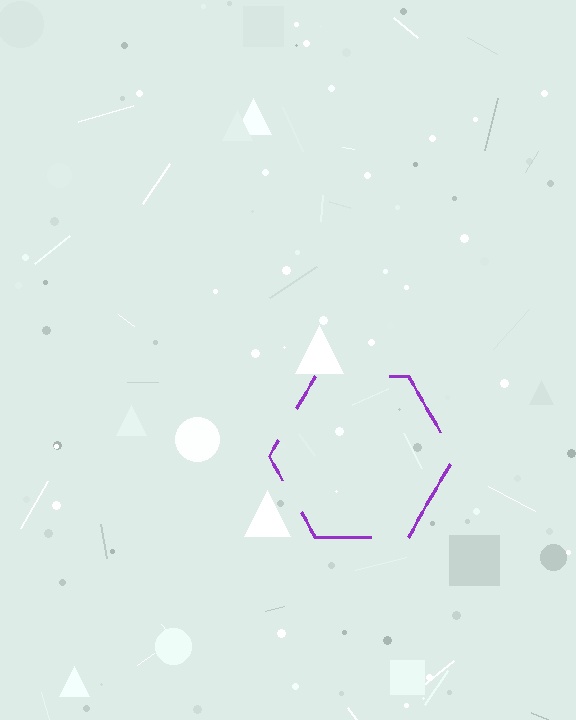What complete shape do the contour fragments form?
The contour fragments form a hexagon.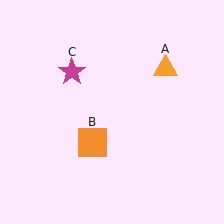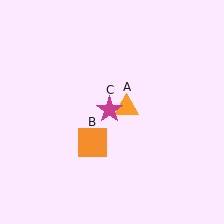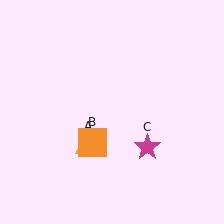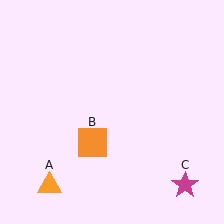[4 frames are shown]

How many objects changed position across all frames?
2 objects changed position: orange triangle (object A), magenta star (object C).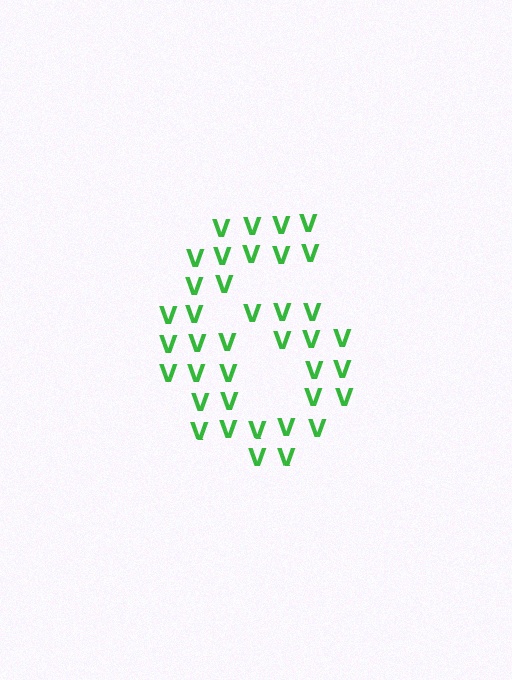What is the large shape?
The large shape is the digit 6.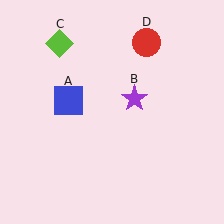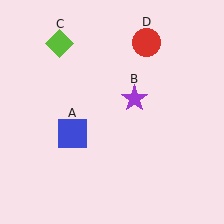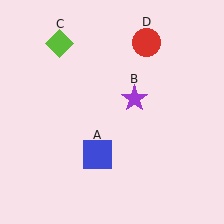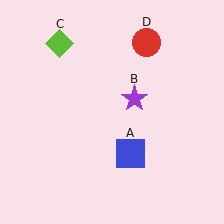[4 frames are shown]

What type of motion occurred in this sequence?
The blue square (object A) rotated counterclockwise around the center of the scene.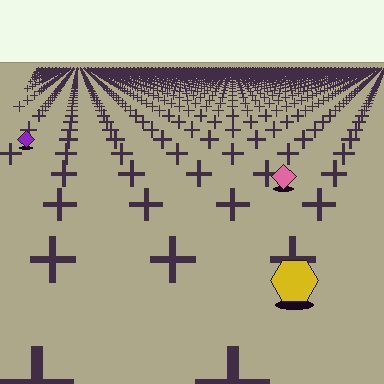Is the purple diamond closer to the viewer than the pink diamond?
No. The pink diamond is closer — you can tell from the texture gradient: the ground texture is coarser near it.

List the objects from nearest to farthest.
From nearest to farthest: the yellow hexagon, the pink diamond, the purple diamond.